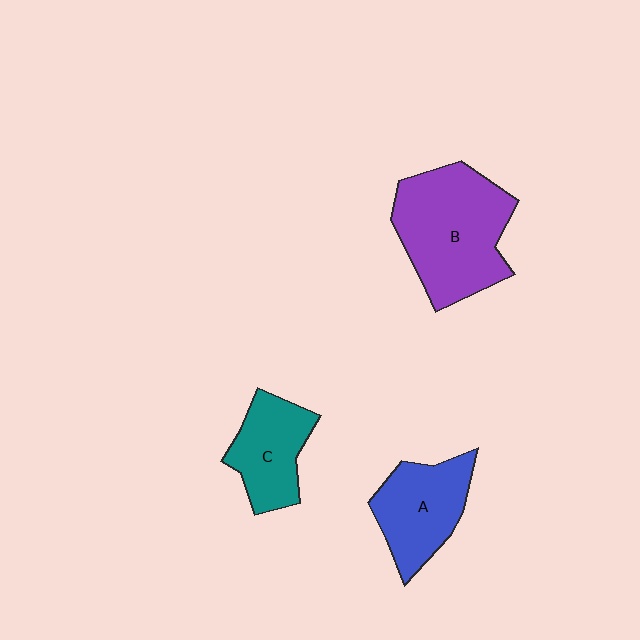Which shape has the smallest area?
Shape C (teal).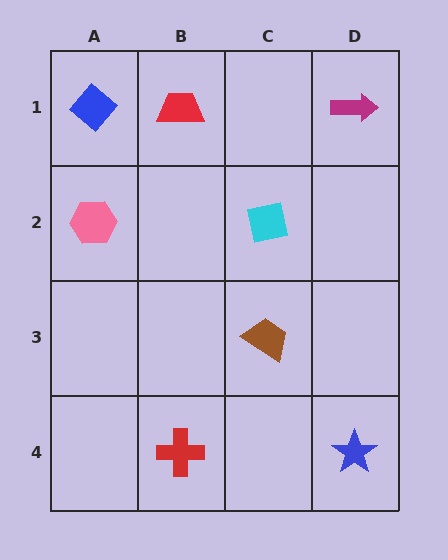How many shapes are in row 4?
2 shapes.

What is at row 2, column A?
A pink hexagon.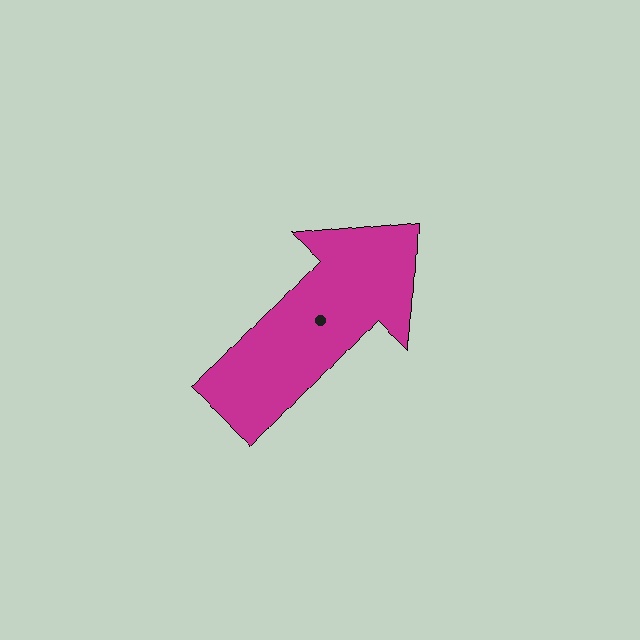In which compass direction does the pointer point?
Northeast.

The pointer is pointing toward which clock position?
Roughly 1 o'clock.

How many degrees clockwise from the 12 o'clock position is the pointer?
Approximately 43 degrees.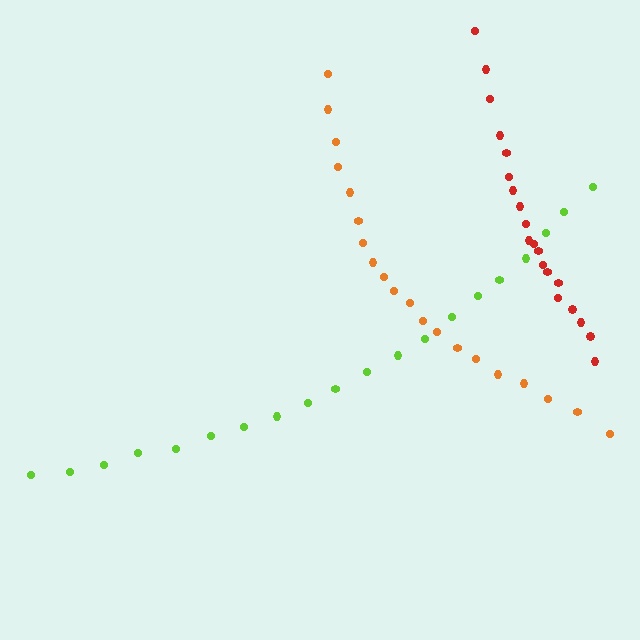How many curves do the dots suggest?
There are 3 distinct paths.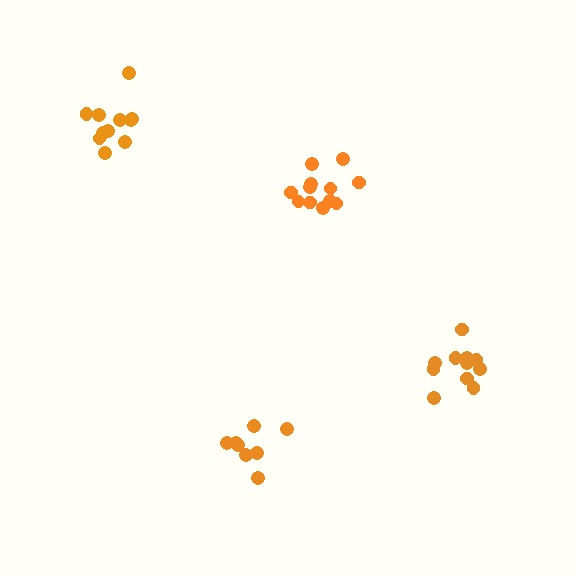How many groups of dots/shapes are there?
There are 4 groups.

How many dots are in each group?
Group 1: 12 dots, Group 2: 11 dots, Group 3: 11 dots, Group 4: 8 dots (42 total).